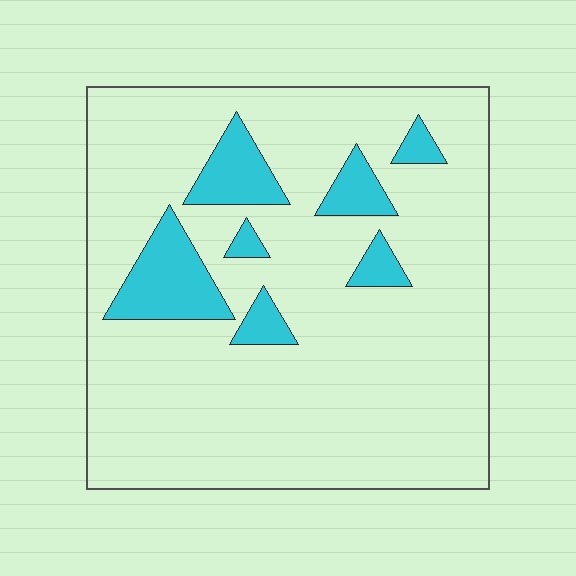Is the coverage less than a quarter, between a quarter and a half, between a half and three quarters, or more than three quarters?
Less than a quarter.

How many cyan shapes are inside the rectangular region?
7.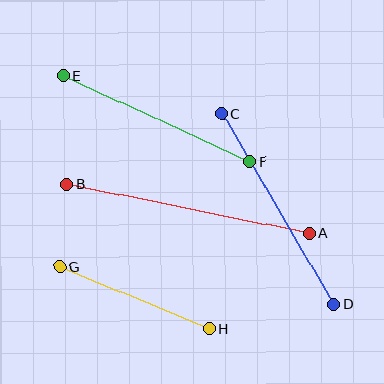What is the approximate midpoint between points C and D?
The midpoint is at approximately (278, 209) pixels.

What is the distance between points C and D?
The distance is approximately 221 pixels.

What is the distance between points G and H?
The distance is approximately 162 pixels.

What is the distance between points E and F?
The distance is approximately 205 pixels.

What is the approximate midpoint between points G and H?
The midpoint is at approximately (134, 298) pixels.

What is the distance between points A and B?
The distance is approximately 248 pixels.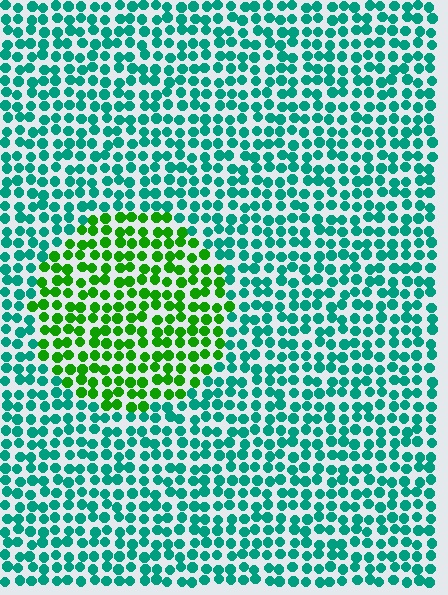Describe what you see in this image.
The image is filled with small teal elements in a uniform arrangement. A circle-shaped region is visible where the elements are tinted to a slightly different hue, forming a subtle color boundary.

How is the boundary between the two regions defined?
The boundary is defined purely by a slight shift in hue (about 54 degrees). Spacing, size, and orientation are identical on both sides.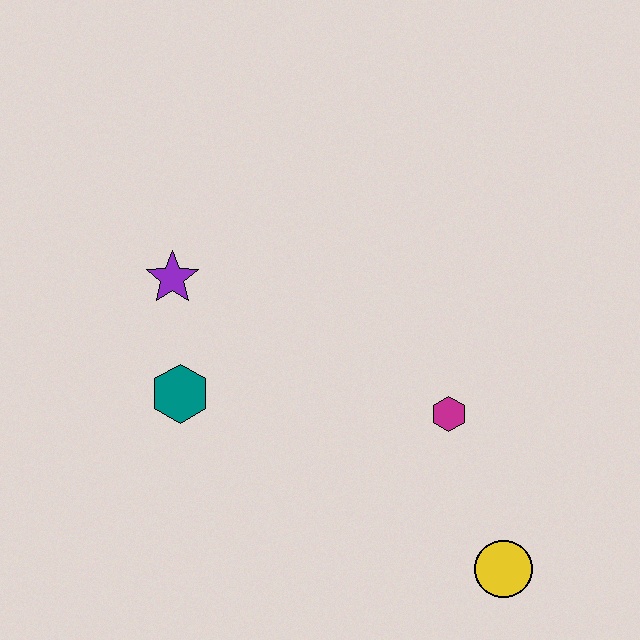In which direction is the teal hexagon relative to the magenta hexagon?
The teal hexagon is to the left of the magenta hexagon.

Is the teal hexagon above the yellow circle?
Yes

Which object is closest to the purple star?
The teal hexagon is closest to the purple star.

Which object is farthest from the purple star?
The yellow circle is farthest from the purple star.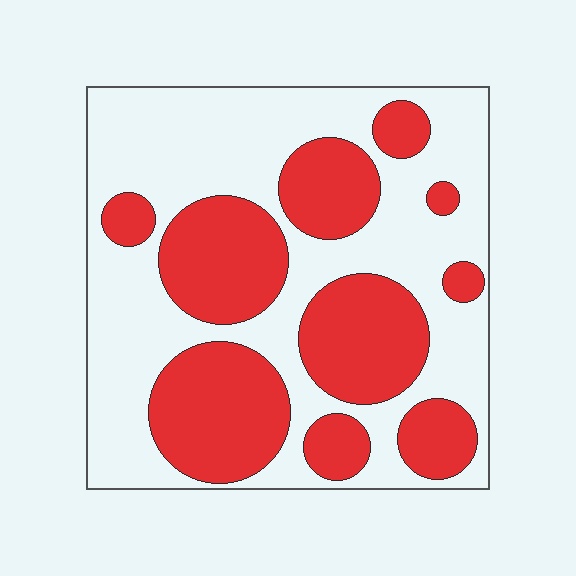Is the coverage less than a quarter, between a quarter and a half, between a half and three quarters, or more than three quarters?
Between a quarter and a half.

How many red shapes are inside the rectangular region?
10.